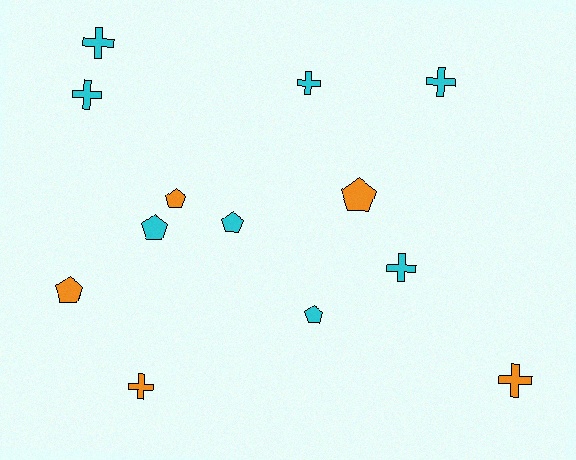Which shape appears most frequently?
Cross, with 7 objects.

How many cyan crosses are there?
There are 5 cyan crosses.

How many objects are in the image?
There are 13 objects.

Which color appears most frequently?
Cyan, with 8 objects.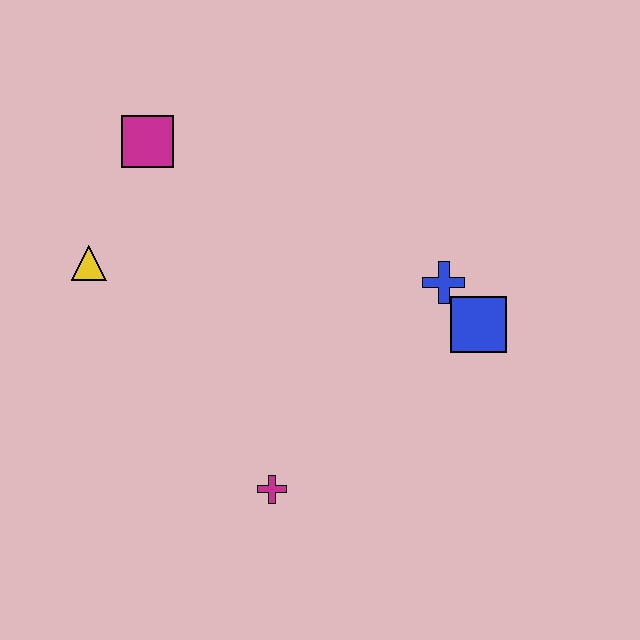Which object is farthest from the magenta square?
The blue square is farthest from the magenta square.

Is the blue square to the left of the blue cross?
No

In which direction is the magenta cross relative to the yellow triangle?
The magenta cross is below the yellow triangle.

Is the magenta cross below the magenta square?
Yes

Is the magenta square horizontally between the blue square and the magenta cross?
No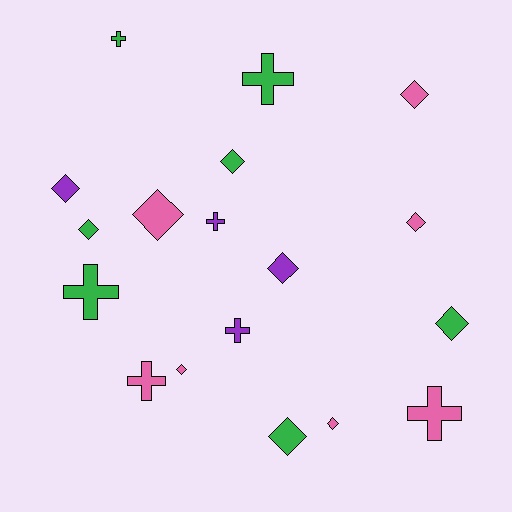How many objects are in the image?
There are 18 objects.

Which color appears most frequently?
Green, with 7 objects.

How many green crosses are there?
There are 3 green crosses.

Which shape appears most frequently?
Diamond, with 11 objects.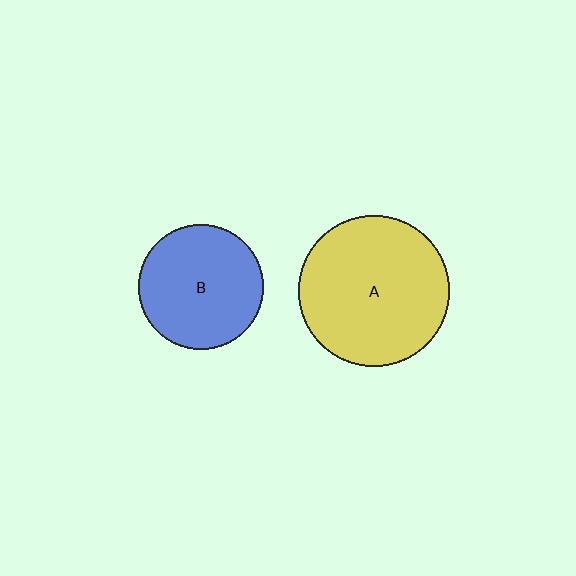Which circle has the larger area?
Circle A (yellow).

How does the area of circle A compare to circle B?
Approximately 1.5 times.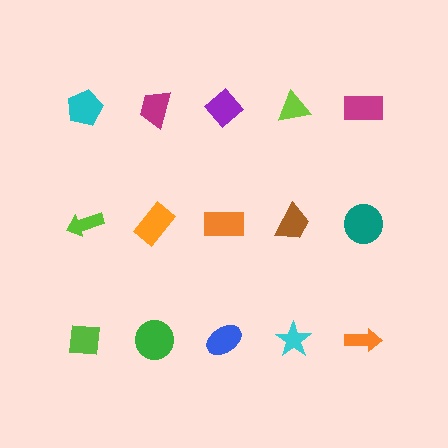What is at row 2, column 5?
A teal circle.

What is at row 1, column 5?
A magenta rectangle.